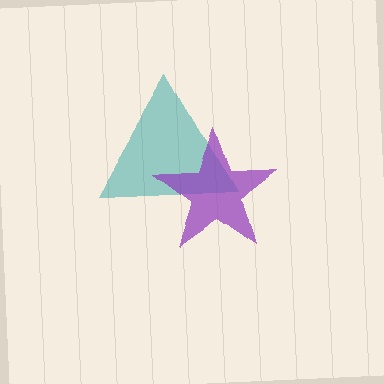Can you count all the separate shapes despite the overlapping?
Yes, there are 2 separate shapes.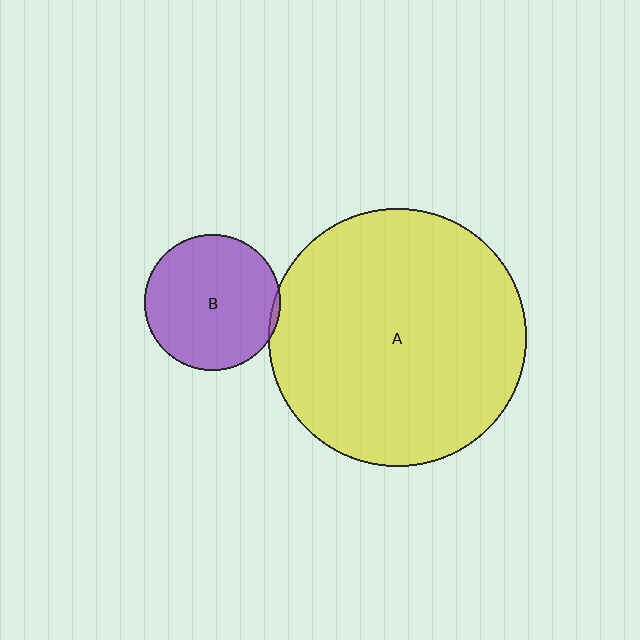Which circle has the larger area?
Circle A (yellow).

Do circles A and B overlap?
Yes.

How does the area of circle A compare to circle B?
Approximately 3.6 times.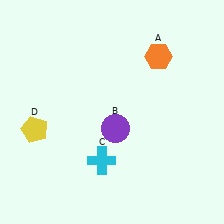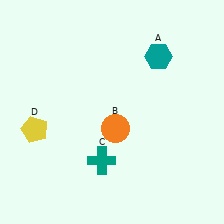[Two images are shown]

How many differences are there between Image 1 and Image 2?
There are 3 differences between the two images.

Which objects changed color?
A changed from orange to teal. B changed from purple to orange. C changed from cyan to teal.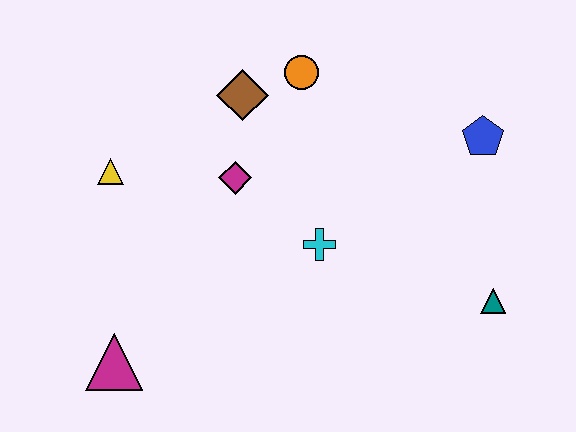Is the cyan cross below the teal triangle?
No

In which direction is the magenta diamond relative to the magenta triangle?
The magenta diamond is above the magenta triangle.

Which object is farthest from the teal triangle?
The yellow triangle is farthest from the teal triangle.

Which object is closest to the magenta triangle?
The yellow triangle is closest to the magenta triangle.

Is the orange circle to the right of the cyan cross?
No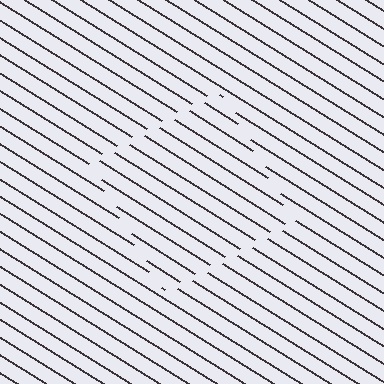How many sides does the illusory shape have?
4 sides — the line-ends trace a square.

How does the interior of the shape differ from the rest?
The interior of the shape contains the same grating, shifted by half a period — the contour is defined by the phase discontinuity where line-ends from the inner and outer gratings abut.